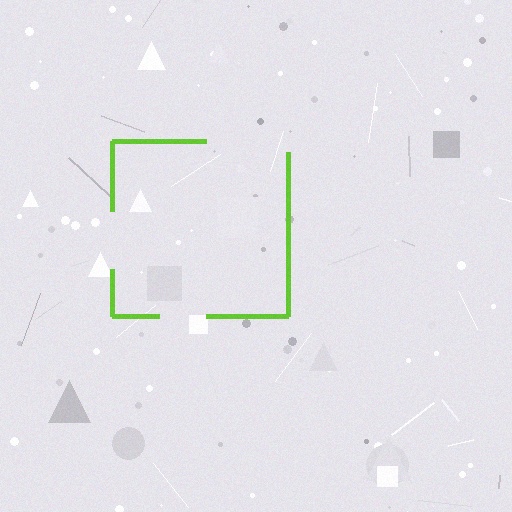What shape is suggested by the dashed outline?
The dashed outline suggests a square.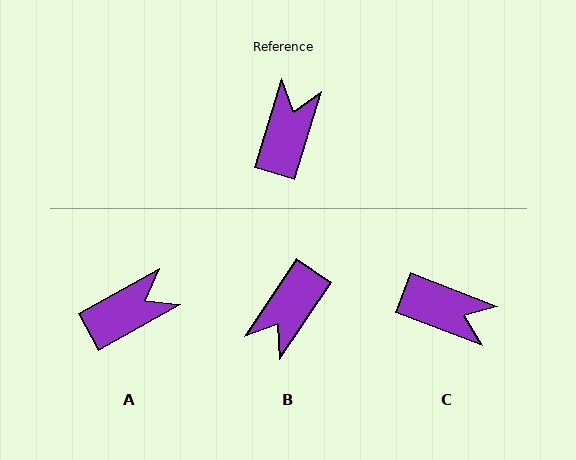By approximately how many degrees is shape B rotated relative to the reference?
Approximately 164 degrees counter-clockwise.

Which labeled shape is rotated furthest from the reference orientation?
B, about 164 degrees away.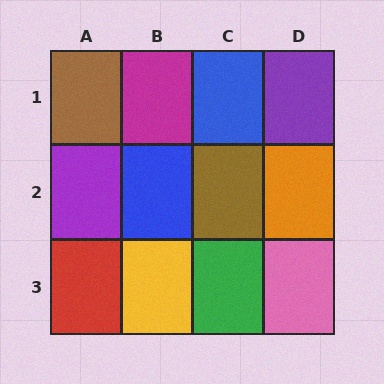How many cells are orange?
1 cell is orange.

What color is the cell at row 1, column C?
Blue.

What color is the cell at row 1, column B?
Magenta.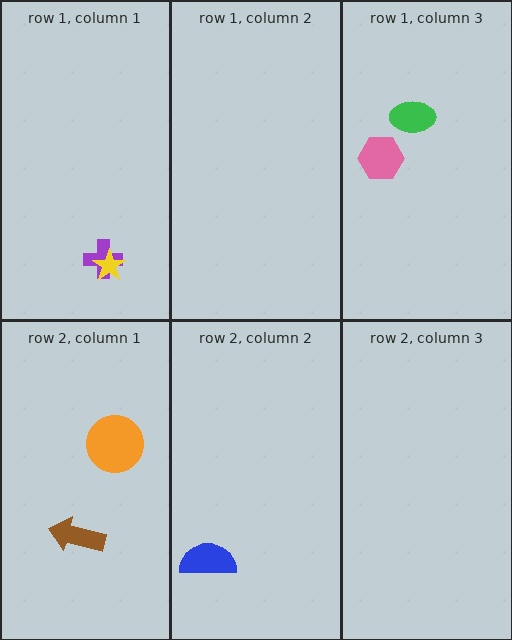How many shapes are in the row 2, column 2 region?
1.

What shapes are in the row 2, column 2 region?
The blue semicircle.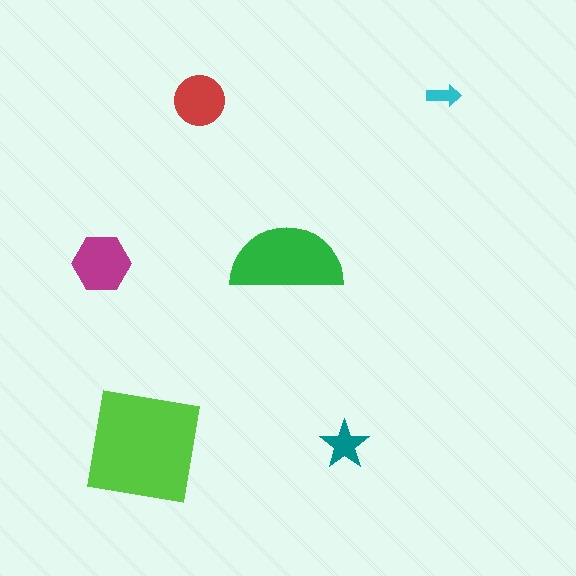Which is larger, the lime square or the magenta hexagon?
The lime square.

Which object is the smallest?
The cyan arrow.